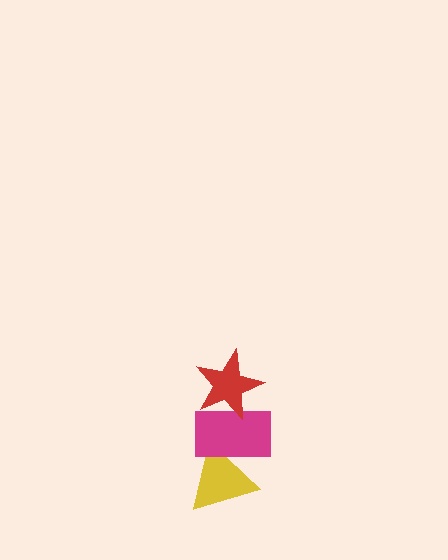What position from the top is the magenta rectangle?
The magenta rectangle is 2nd from the top.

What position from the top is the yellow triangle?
The yellow triangle is 3rd from the top.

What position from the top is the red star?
The red star is 1st from the top.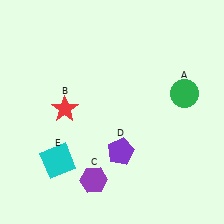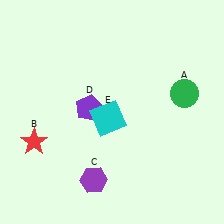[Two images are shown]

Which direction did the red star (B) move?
The red star (B) moved down.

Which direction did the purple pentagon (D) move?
The purple pentagon (D) moved up.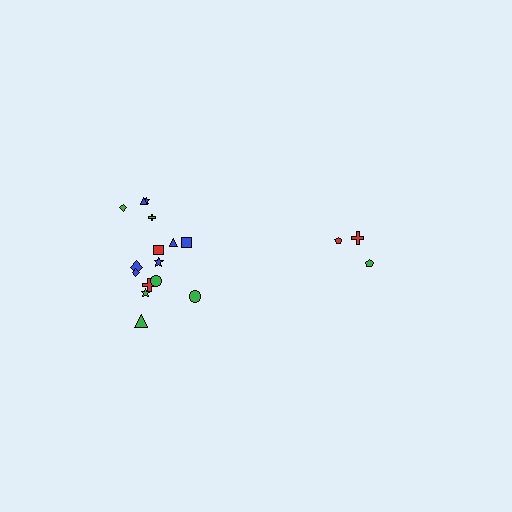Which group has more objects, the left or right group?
The left group.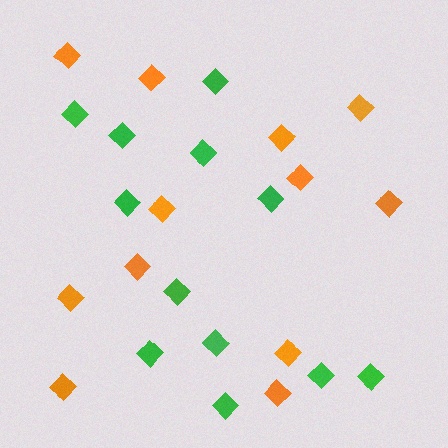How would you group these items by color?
There are 2 groups: one group of orange diamonds (12) and one group of green diamonds (12).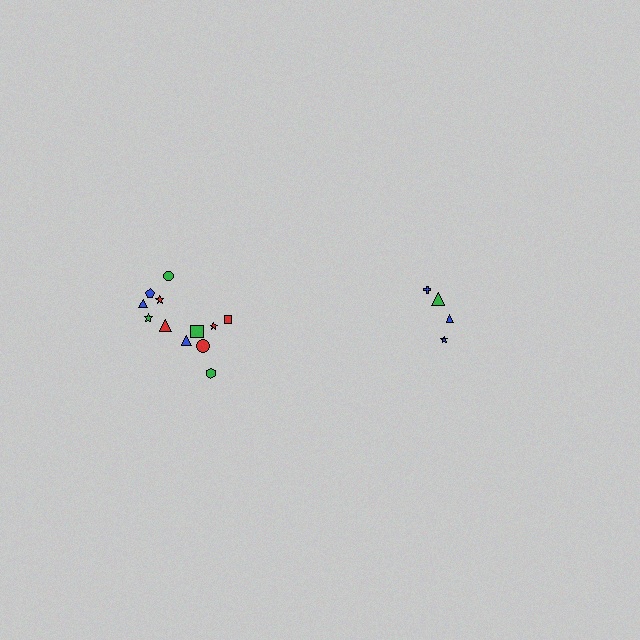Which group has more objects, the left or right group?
The left group.